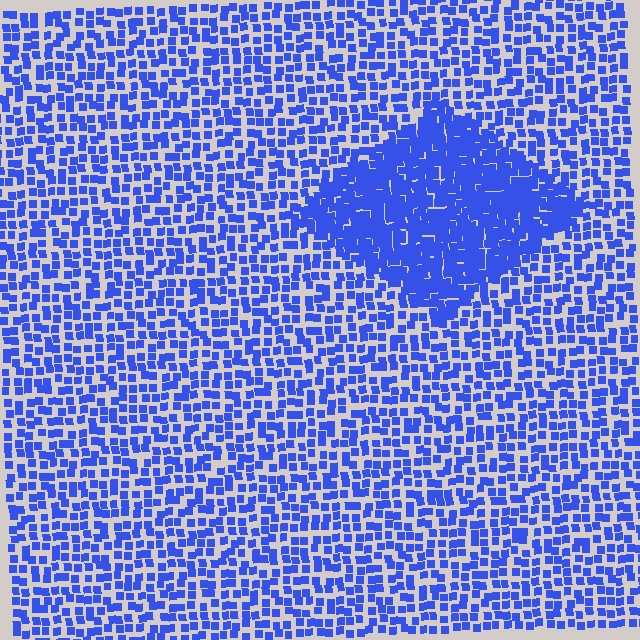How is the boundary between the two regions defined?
The boundary is defined by a change in element density (approximately 2.2x ratio). All elements are the same color, size, and shape.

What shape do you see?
I see a diamond.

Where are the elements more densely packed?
The elements are more densely packed inside the diamond boundary.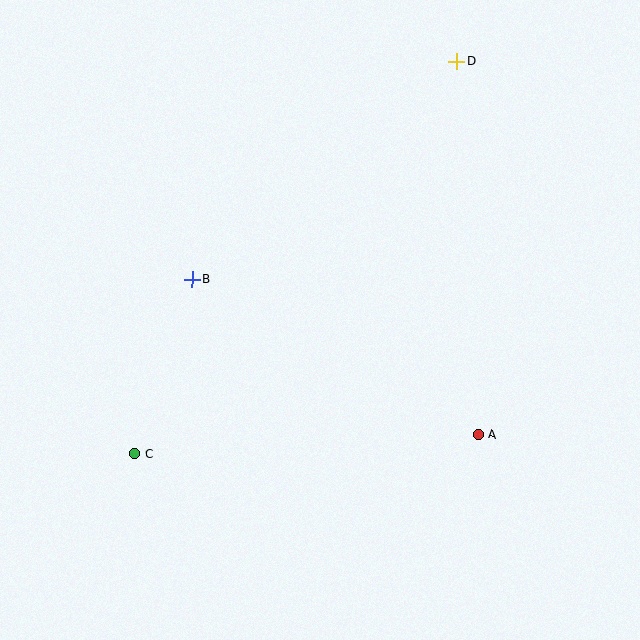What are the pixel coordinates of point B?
Point B is at (192, 279).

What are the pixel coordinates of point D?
Point D is at (457, 61).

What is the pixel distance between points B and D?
The distance between B and D is 343 pixels.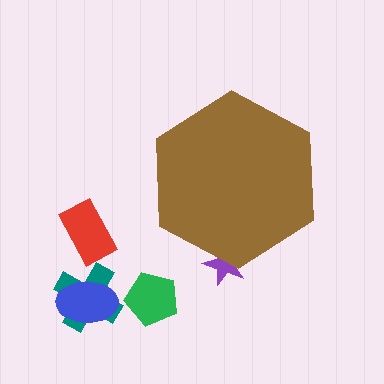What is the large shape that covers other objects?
A brown hexagon.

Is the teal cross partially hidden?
No, the teal cross is fully visible.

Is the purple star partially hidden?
Yes, the purple star is partially hidden behind the brown hexagon.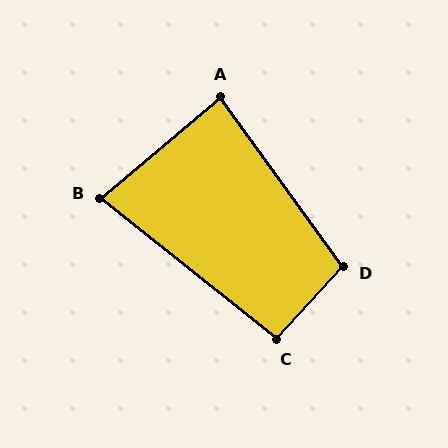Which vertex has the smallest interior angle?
B, at approximately 79 degrees.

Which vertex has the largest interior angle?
D, at approximately 101 degrees.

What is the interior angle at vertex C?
Approximately 94 degrees (approximately right).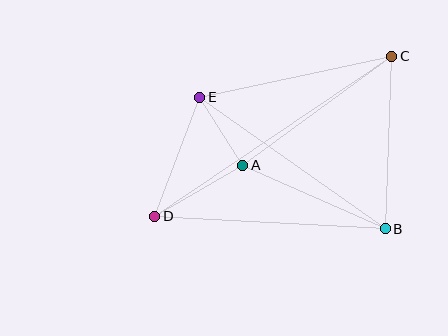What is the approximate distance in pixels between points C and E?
The distance between C and E is approximately 196 pixels.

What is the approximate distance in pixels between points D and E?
The distance between D and E is approximately 127 pixels.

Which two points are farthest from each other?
Points C and D are farthest from each other.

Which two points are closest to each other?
Points A and E are closest to each other.